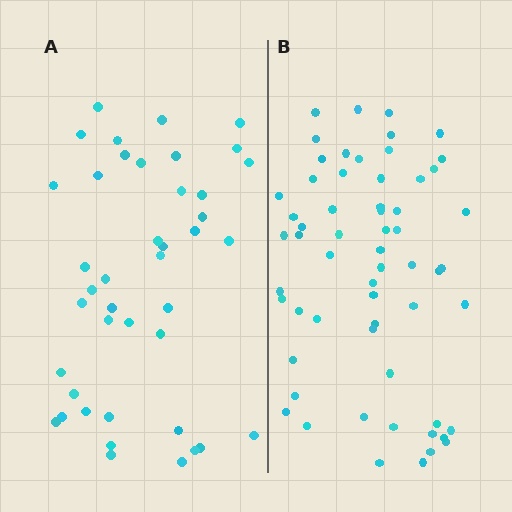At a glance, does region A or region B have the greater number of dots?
Region B (the right region) has more dots.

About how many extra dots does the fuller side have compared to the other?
Region B has approximately 20 more dots than region A.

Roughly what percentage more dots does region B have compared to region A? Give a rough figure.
About 45% more.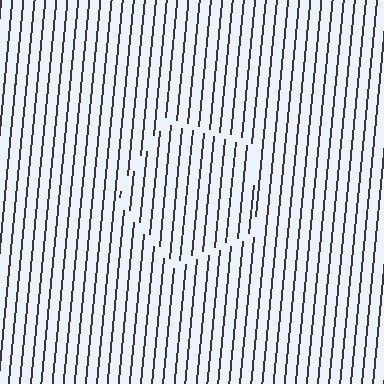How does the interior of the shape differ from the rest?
The interior of the shape contains the same grating, shifted by half a period — the contour is defined by the phase discontinuity where line-ends from the inner and outer gratings abut.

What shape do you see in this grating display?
An illusory pentagon. The interior of the shape contains the same grating, shifted by half a period — the contour is defined by the phase discontinuity where line-ends from the inner and outer gratings abut.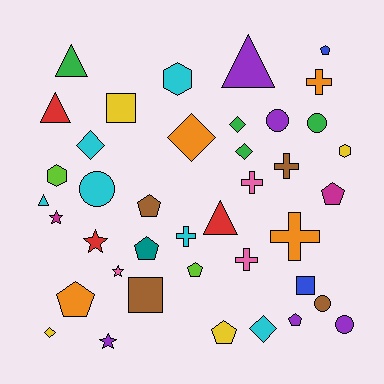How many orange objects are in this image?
There are 4 orange objects.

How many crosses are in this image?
There are 6 crosses.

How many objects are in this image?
There are 40 objects.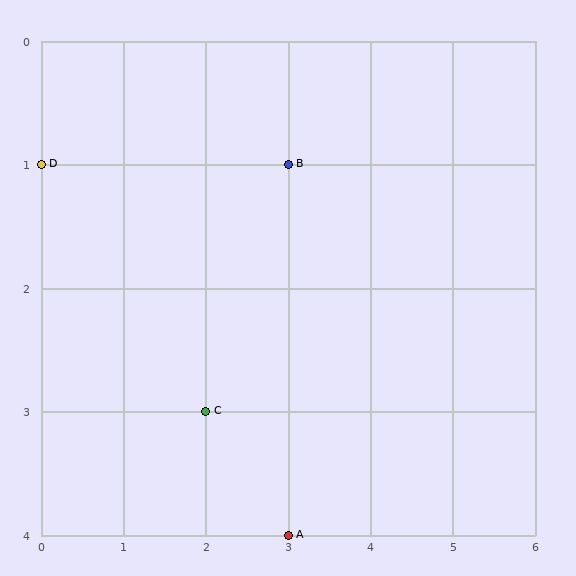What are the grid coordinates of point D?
Point D is at grid coordinates (0, 1).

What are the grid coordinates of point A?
Point A is at grid coordinates (3, 4).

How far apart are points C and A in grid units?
Points C and A are 1 column and 1 row apart (about 1.4 grid units diagonally).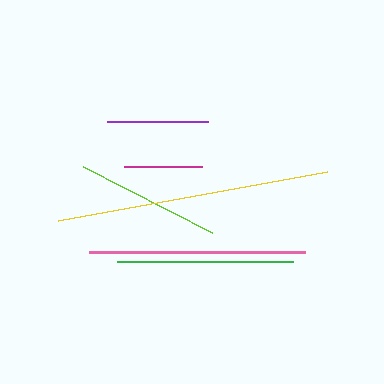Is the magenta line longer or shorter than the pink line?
The pink line is longer than the magenta line.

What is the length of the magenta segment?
The magenta segment is approximately 78 pixels long.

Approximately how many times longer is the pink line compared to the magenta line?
The pink line is approximately 2.8 times the length of the magenta line.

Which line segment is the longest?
The yellow line is the longest at approximately 273 pixels.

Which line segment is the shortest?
The magenta line is the shortest at approximately 78 pixels.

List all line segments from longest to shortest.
From longest to shortest: yellow, pink, green, lime, purple, magenta.